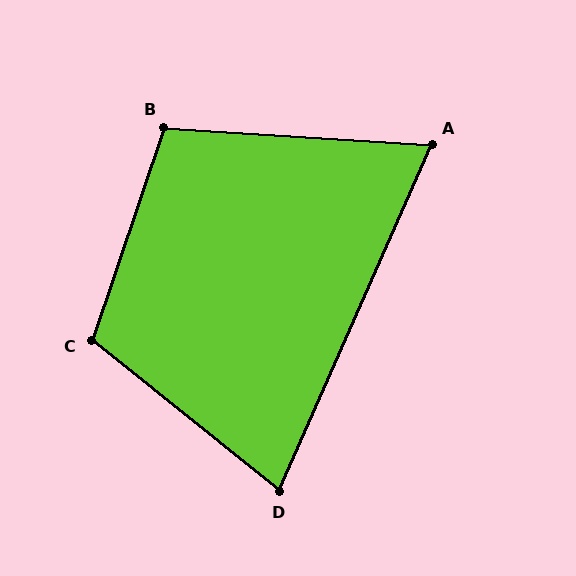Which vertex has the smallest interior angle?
A, at approximately 70 degrees.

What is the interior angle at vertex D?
Approximately 75 degrees (acute).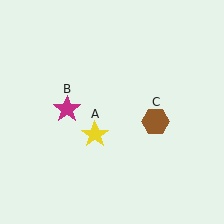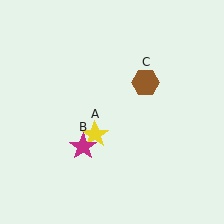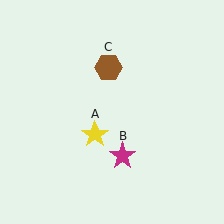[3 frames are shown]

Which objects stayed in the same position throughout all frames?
Yellow star (object A) remained stationary.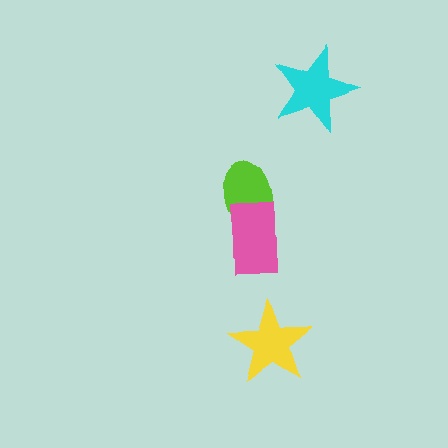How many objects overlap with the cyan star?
0 objects overlap with the cyan star.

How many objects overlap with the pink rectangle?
1 object overlaps with the pink rectangle.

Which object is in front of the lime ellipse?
The pink rectangle is in front of the lime ellipse.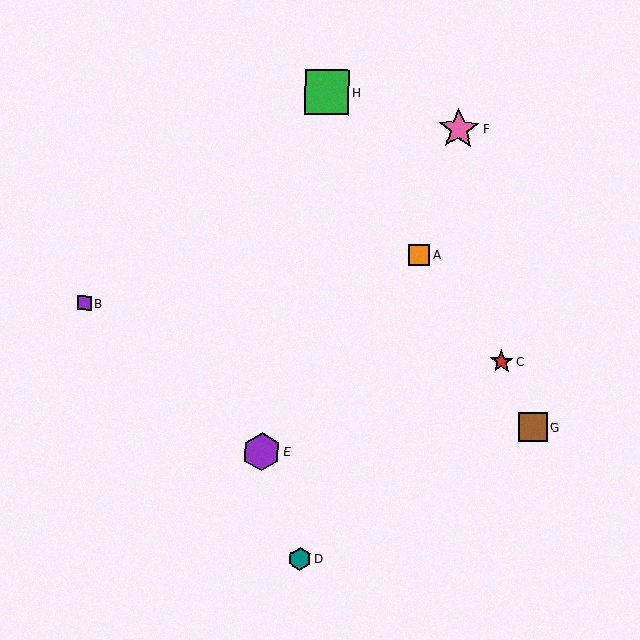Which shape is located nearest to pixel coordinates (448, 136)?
The pink star (labeled F) at (459, 129) is nearest to that location.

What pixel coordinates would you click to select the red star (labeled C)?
Click at (502, 362) to select the red star C.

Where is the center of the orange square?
The center of the orange square is at (419, 254).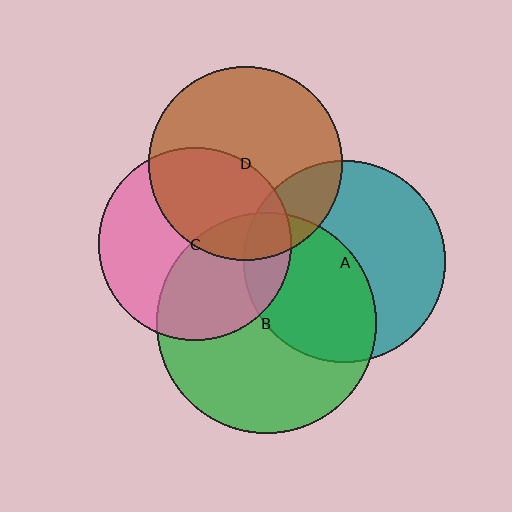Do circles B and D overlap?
Yes.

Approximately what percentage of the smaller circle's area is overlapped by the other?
Approximately 15%.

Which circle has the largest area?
Circle B (green).